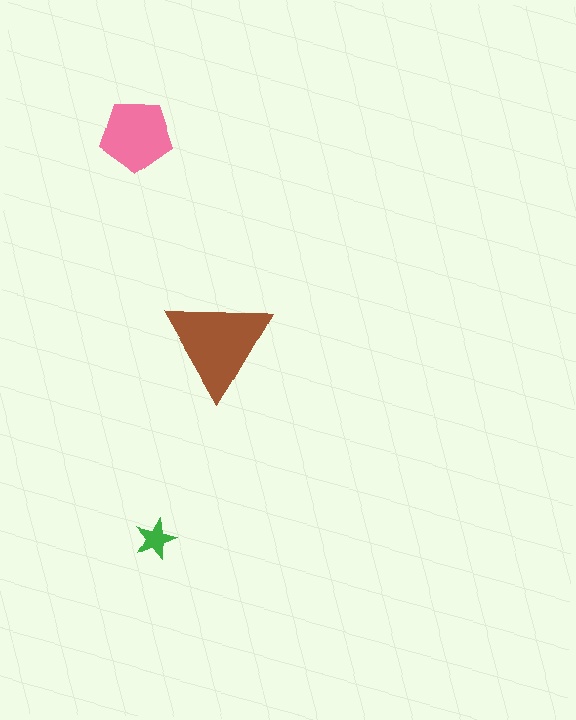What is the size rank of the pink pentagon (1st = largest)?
2nd.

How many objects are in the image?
There are 3 objects in the image.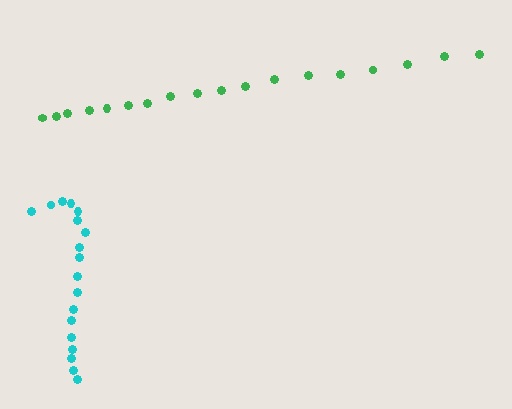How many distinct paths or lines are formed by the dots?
There are 2 distinct paths.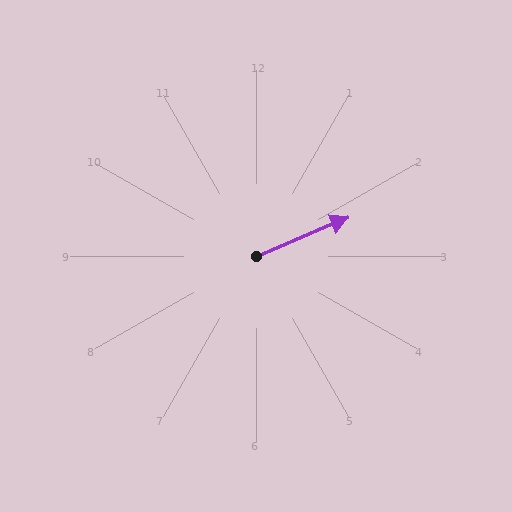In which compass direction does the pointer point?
Northeast.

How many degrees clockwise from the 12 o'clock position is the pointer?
Approximately 67 degrees.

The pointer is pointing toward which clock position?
Roughly 2 o'clock.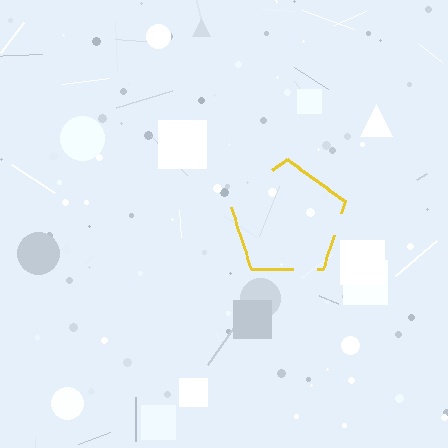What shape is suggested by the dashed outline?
The dashed outline suggests a pentagon.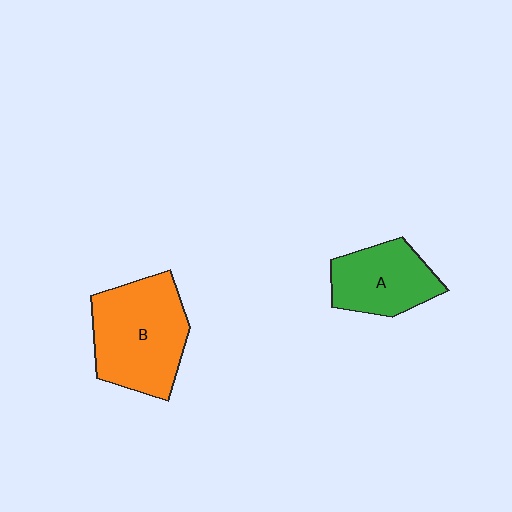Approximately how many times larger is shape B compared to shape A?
Approximately 1.5 times.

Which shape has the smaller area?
Shape A (green).